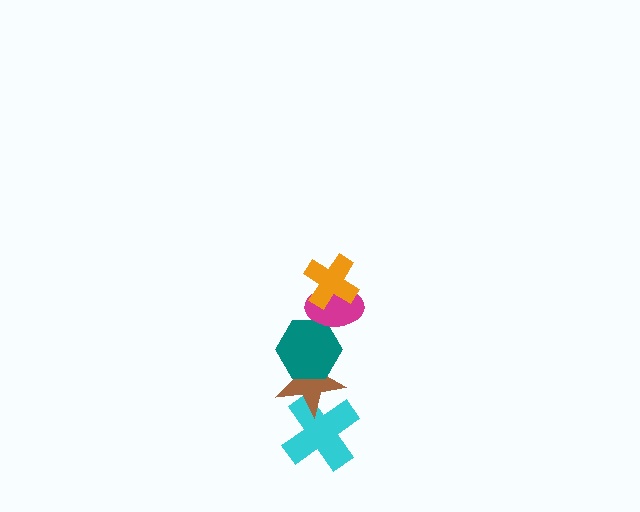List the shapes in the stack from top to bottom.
From top to bottom: the orange cross, the magenta ellipse, the teal hexagon, the brown star, the cyan cross.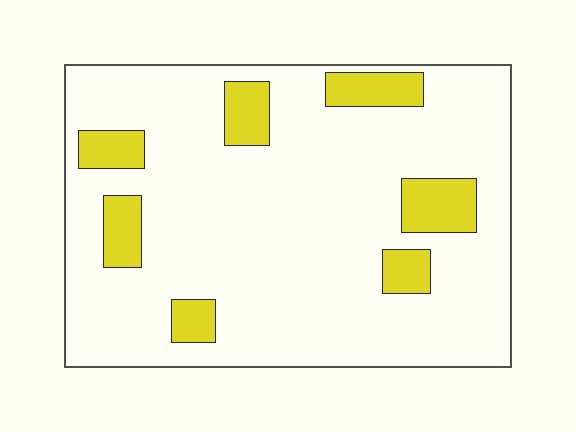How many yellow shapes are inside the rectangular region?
7.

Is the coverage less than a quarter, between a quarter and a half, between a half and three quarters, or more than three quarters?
Less than a quarter.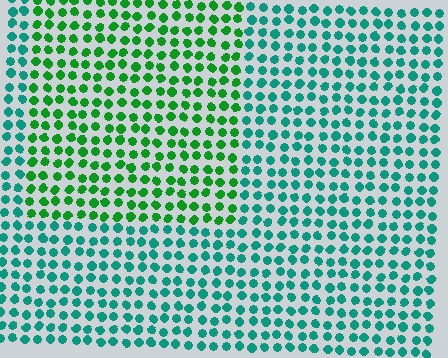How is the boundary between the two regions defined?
The boundary is defined purely by a slight shift in hue (about 41 degrees). Spacing, size, and orientation are identical on both sides.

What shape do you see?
I see a rectangle.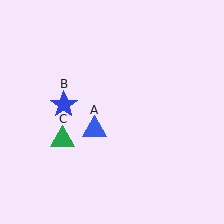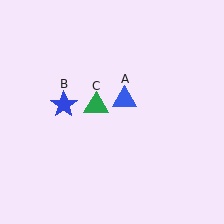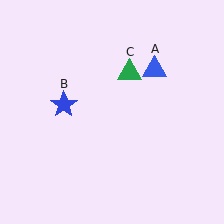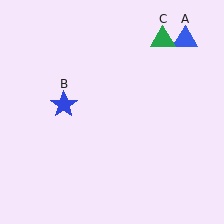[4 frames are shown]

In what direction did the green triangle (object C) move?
The green triangle (object C) moved up and to the right.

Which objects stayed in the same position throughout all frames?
Blue star (object B) remained stationary.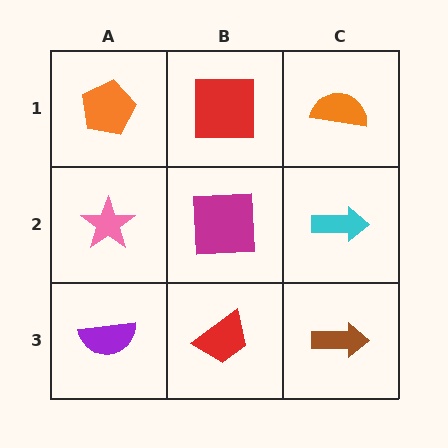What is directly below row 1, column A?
A pink star.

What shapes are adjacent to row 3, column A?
A pink star (row 2, column A), a red trapezoid (row 3, column B).